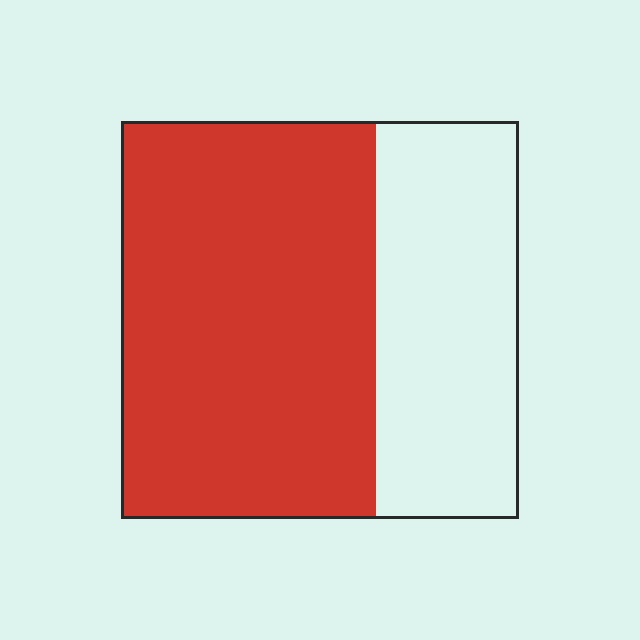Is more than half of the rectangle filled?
Yes.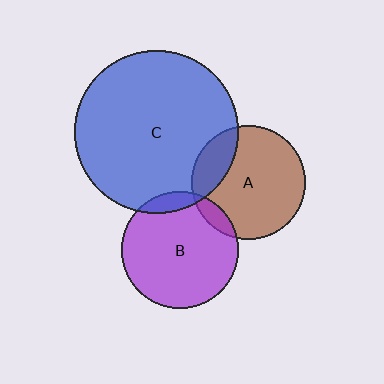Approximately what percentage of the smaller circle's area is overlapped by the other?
Approximately 10%.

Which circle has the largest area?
Circle C (blue).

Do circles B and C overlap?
Yes.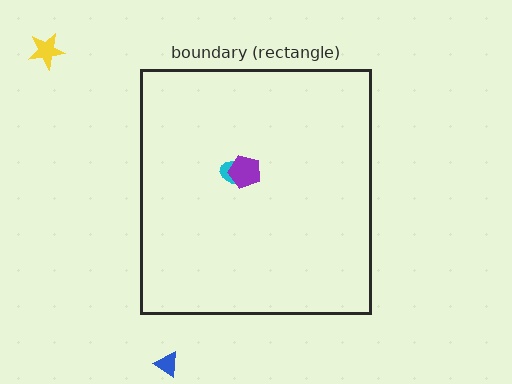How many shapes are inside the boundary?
2 inside, 2 outside.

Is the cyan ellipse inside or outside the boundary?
Inside.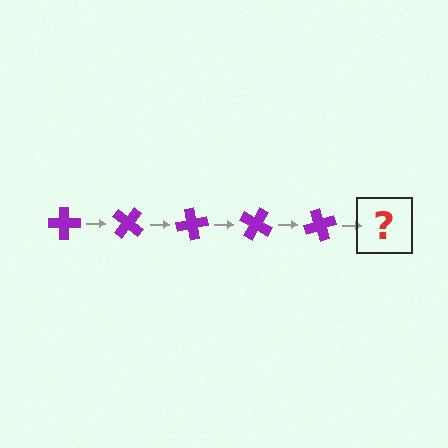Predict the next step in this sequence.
The next step is a purple cross rotated 200 degrees.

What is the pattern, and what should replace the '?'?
The pattern is that the cross rotates 40 degrees each step. The '?' should be a purple cross rotated 200 degrees.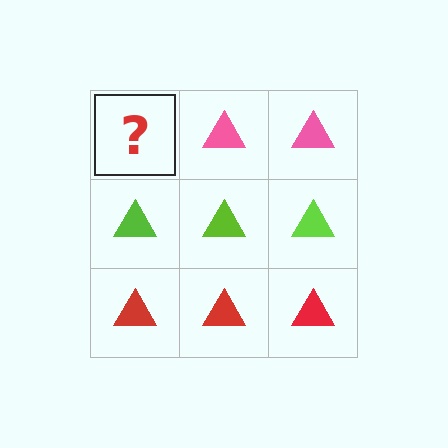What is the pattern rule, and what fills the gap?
The rule is that each row has a consistent color. The gap should be filled with a pink triangle.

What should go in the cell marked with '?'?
The missing cell should contain a pink triangle.